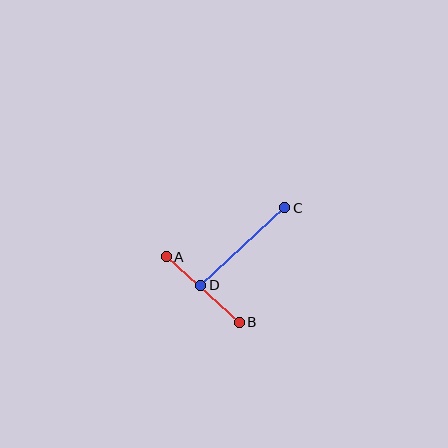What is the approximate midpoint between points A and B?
The midpoint is at approximately (203, 290) pixels.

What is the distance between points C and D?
The distance is approximately 115 pixels.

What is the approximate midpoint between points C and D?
The midpoint is at approximately (243, 247) pixels.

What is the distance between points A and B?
The distance is approximately 98 pixels.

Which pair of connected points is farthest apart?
Points C and D are farthest apart.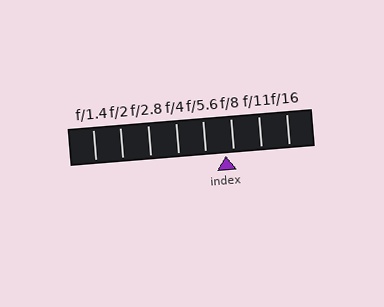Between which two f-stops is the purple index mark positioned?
The index mark is between f/5.6 and f/8.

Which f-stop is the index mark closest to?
The index mark is closest to f/8.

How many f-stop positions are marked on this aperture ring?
There are 8 f-stop positions marked.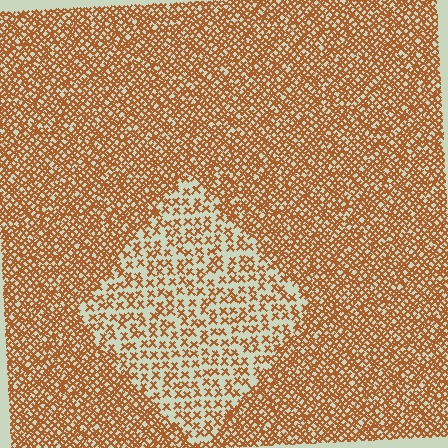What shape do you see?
I see a diamond.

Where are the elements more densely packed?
The elements are more densely packed outside the diamond boundary.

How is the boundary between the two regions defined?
The boundary is defined by a change in element density (approximately 2.2x ratio). All elements are the same color, size, and shape.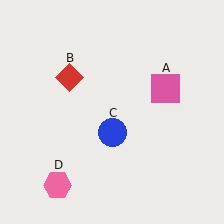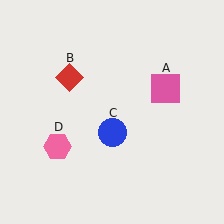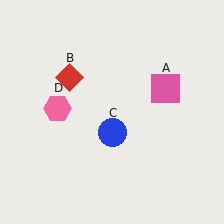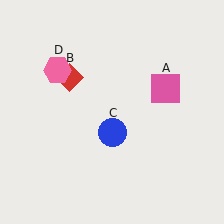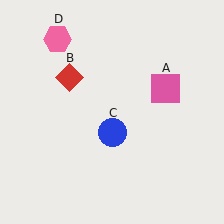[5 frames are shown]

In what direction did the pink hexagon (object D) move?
The pink hexagon (object D) moved up.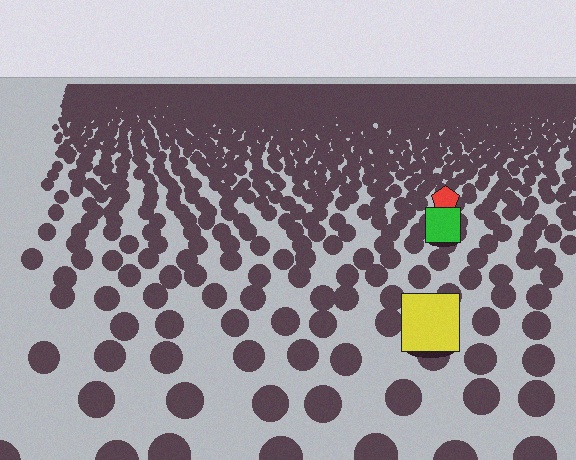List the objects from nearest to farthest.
From nearest to farthest: the yellow square, the green square, the red pentagon.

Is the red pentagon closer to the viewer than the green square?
No. The green square is closer — you can tell from the texture gradient: the ground texture is coarser near it.